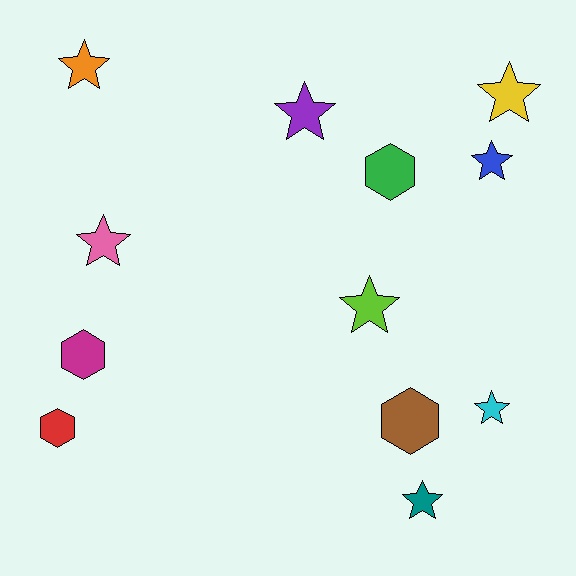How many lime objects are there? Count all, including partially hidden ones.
There is 1 lime object.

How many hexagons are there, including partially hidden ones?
There are 4 hexagons.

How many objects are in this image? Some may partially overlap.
There are 12 objects.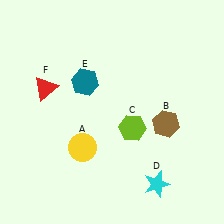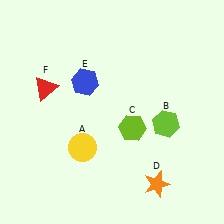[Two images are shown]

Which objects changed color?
B changed from brown to lime. D changed from cyan to orange. E changed from teal to blue.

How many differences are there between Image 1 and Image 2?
There are 3 differences between the two images.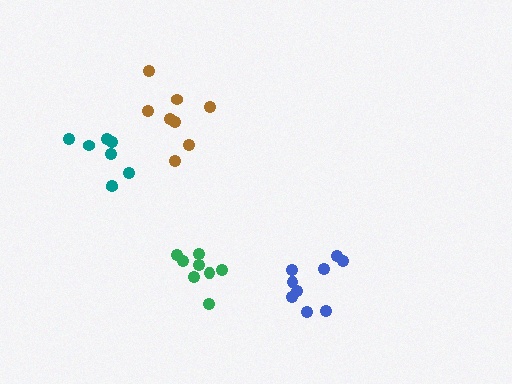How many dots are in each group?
Group 1: 8 dots, Group 2: 8 dots, Group 3: 9 dots, Group 4: 8 dots (33 total).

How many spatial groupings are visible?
There are 4 spatial groupings.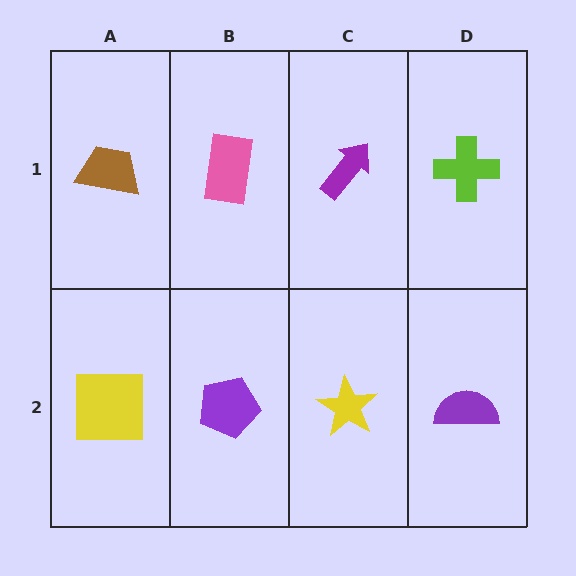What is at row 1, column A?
A brown trapezoid.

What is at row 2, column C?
A yellow star.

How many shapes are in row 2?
4 shapes.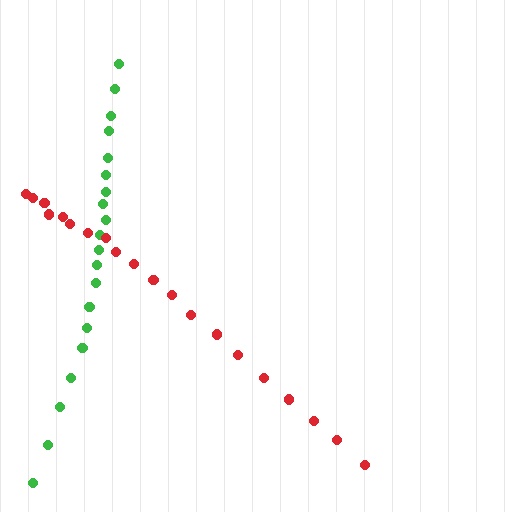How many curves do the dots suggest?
There are 2 distinct paths.